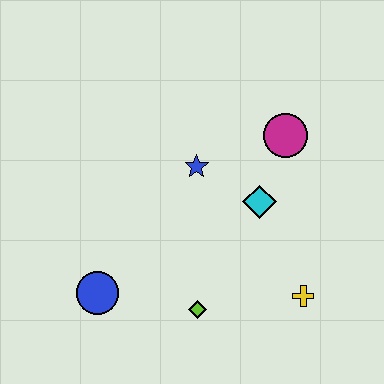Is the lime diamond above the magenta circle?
No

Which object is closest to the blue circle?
The lime diamond is closest to the blue circle.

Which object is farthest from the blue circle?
The magenta circle is farthest from the blue circle.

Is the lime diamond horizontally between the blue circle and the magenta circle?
Yes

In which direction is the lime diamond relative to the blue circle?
The lime diamond is to the right of the blue circle.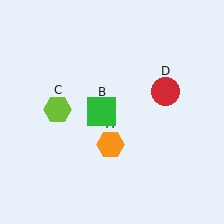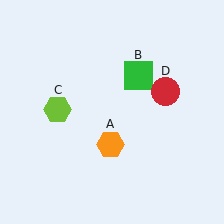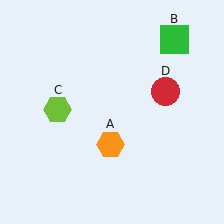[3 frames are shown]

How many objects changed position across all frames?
1 object changed position: green square (object B).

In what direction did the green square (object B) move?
The green square (object B) moved up and to the right.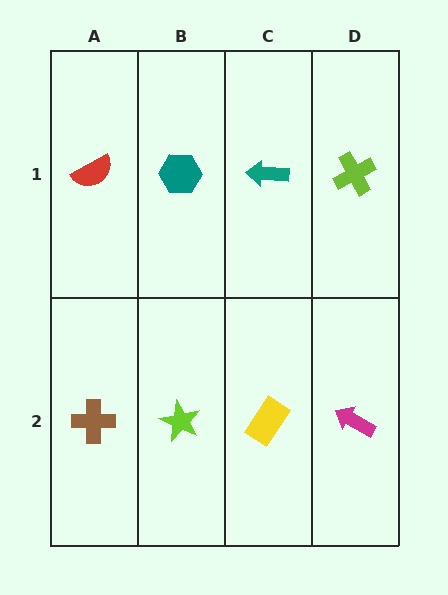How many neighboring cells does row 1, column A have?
2.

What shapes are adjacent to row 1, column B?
A lime star (row 2, column B), a red semicircle (row 1, column A), a teal arrow (row 1, column C).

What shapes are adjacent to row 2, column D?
A lime cross (row 1, column D), a yellow rectangle (row 2, column C).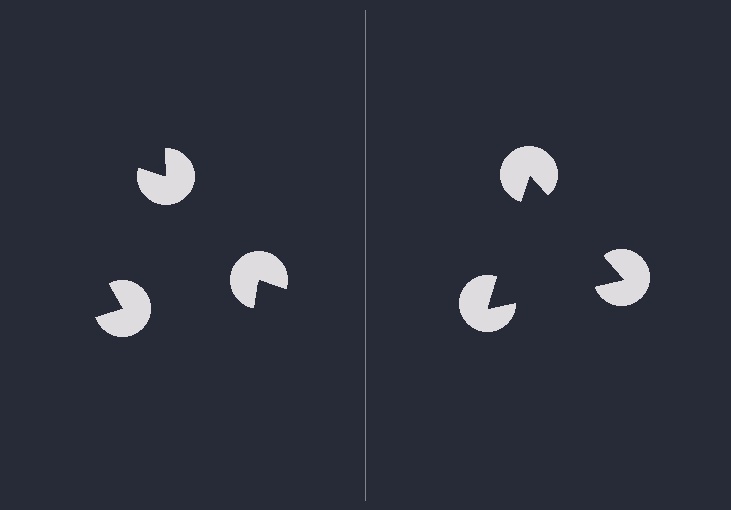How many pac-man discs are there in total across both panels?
6 — 3 on each side.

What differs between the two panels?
The pac-man discs are positioned identically on both sides; only the wedge orientations differ. On the right they align to a triangle; on the left they are misaligned.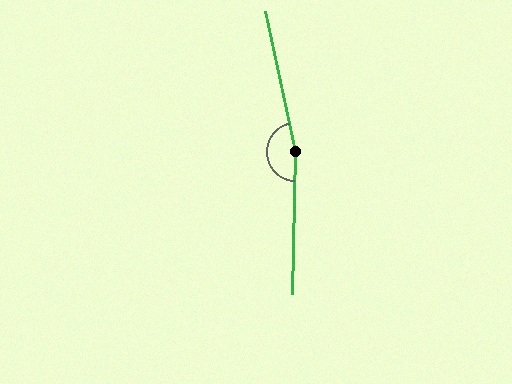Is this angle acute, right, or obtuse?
It is obtuse.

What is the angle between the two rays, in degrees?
Approximately 167 degrees.